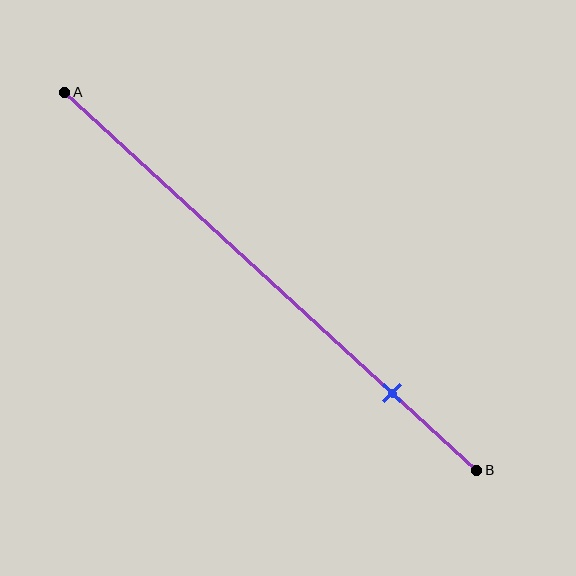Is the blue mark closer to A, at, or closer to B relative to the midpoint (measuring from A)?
The blue mark is closer to point B than the midpoint of segment AB.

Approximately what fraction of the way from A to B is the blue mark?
The blue mark is approximately 80% of the way from A to B.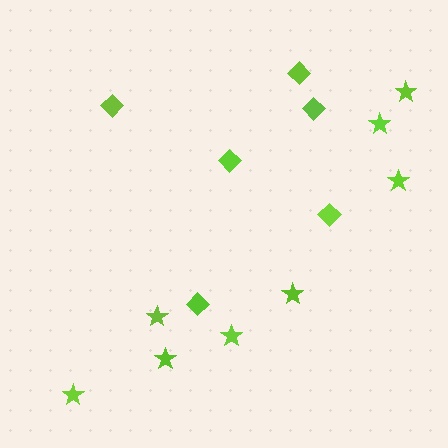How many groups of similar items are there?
There are 2 groups: one group of stars (8) and one group of diamonds (6).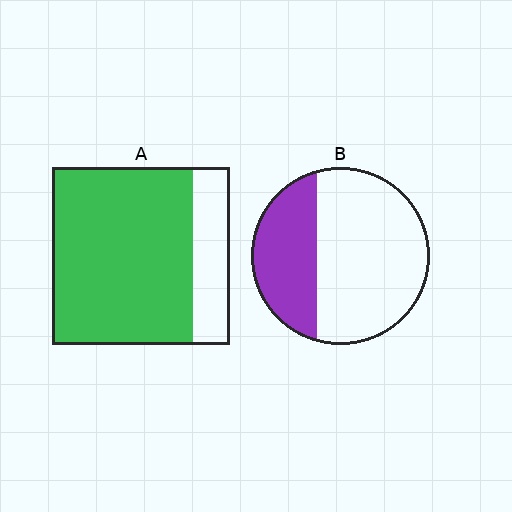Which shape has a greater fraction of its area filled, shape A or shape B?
Shape A.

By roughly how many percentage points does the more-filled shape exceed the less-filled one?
By roughly 45 percentage points (A over B).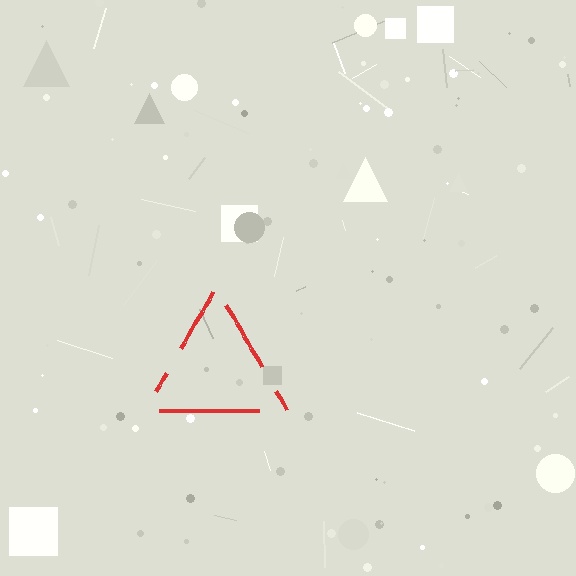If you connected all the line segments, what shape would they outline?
They would outline a triangle.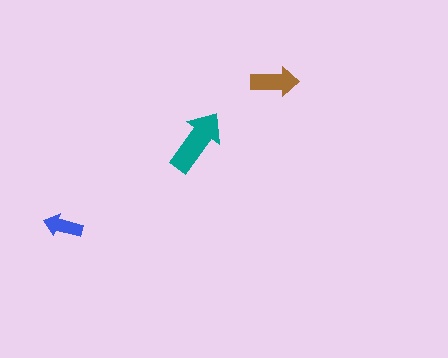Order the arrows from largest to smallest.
the teal one, the brown one, the blue one.